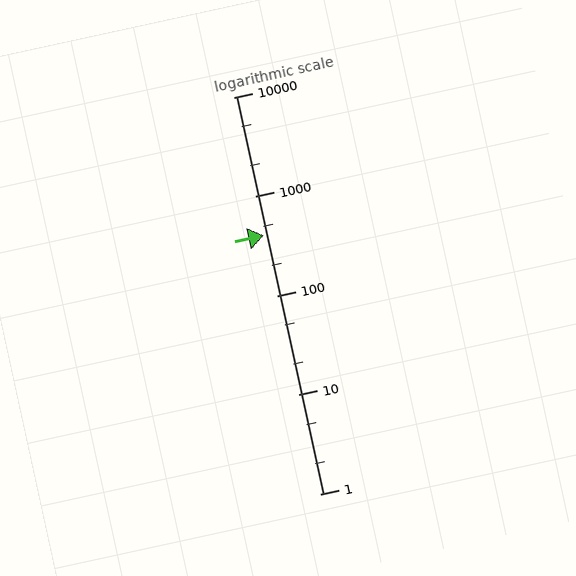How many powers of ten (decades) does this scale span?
The scale spans 4 decades, from 1 to 10000.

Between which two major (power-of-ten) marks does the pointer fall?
The pointer is between 100 and 1000.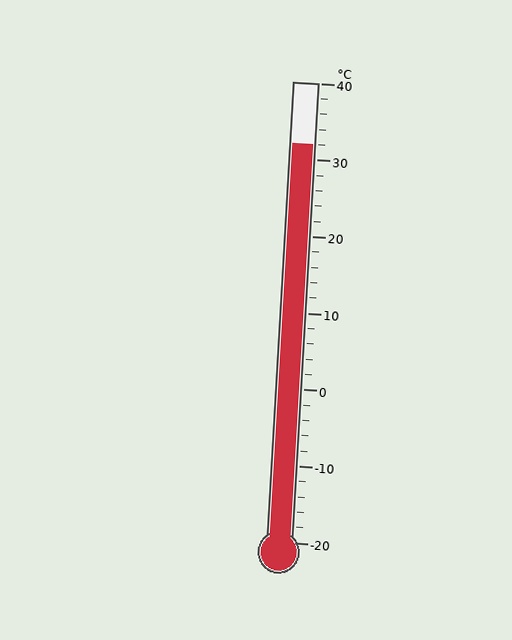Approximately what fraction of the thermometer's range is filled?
The thermometer is filled to approximately 85% of its range.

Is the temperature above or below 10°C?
The temperature is above 10°C.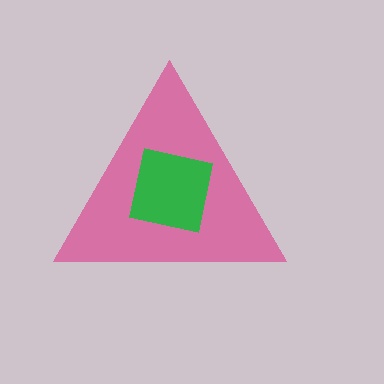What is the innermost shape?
The green square.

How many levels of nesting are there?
2.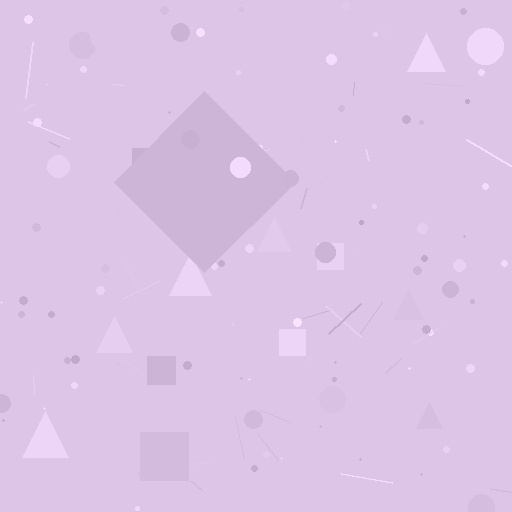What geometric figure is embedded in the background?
A diamond is embedded in the background.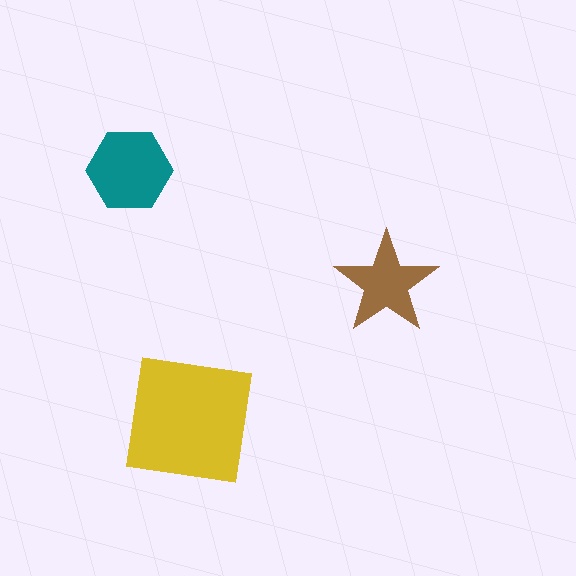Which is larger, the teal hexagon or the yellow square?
The yellow square.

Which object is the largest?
The yellow square.